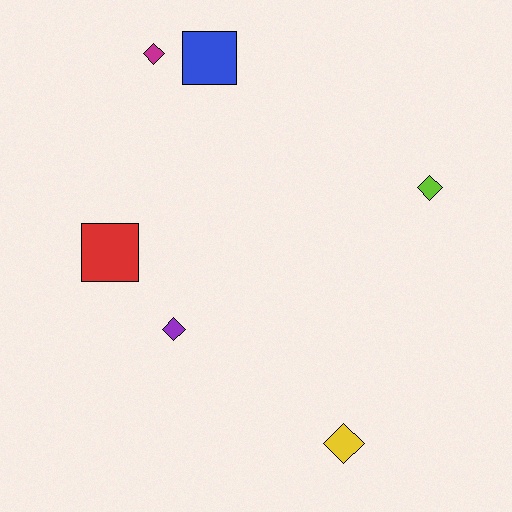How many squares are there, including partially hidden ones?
There are 2 squares.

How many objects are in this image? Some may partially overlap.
There are 6 objects.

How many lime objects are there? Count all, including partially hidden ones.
There is 1 lime object.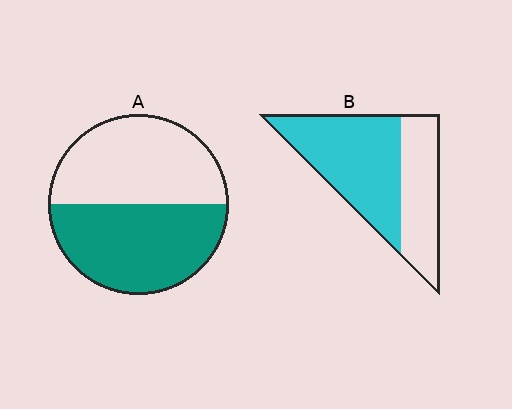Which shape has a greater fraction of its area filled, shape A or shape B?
Shape B.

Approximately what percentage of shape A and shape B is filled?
A is approximately 50% and B is approximately 60%.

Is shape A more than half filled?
Roughly half.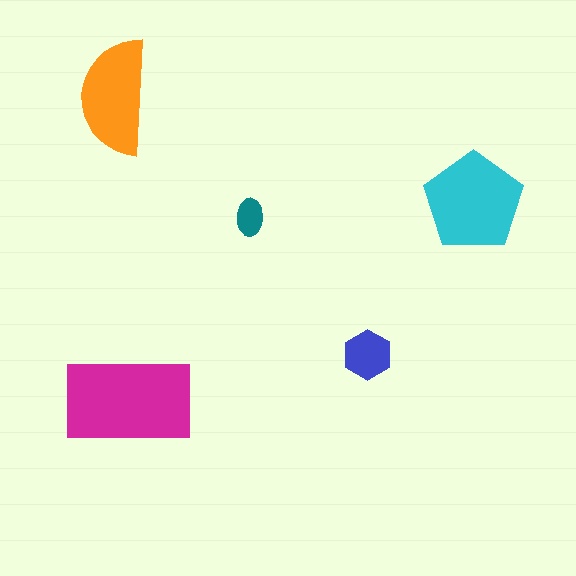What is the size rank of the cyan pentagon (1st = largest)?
2nd.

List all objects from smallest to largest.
The teal ellipse, the blue hexagon, the orange semicircle, the cyan pentagon, the magenta rectangle.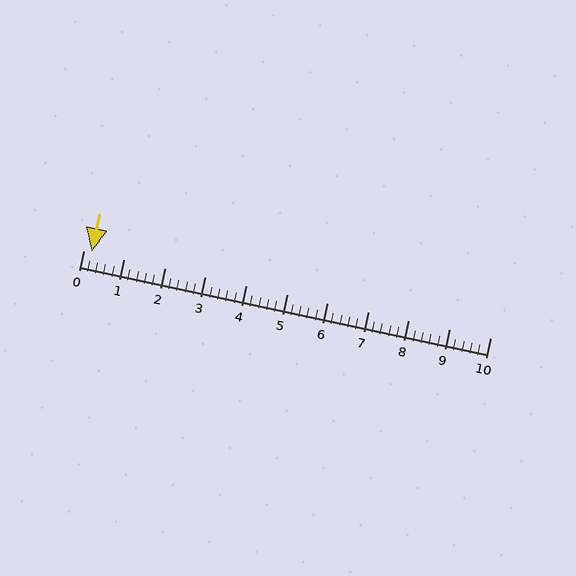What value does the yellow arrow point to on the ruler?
The yellow arrow points to approximately 0.2.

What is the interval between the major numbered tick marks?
The major tick marks are spaced 1 units apart.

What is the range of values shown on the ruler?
The ruler shows values from 0 to 10.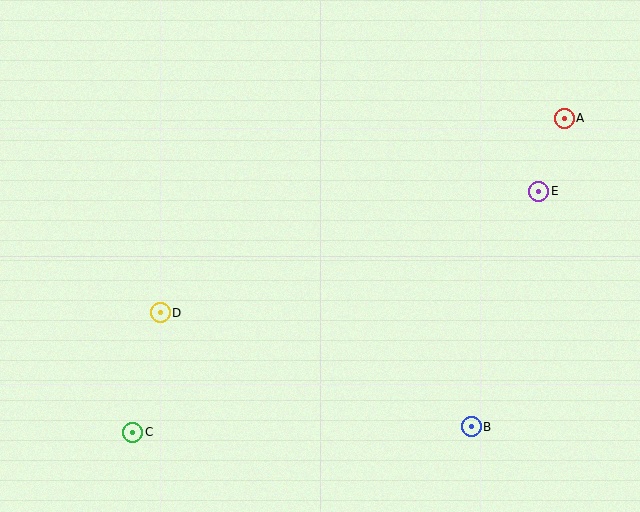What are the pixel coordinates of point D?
Point D is at (160, 313).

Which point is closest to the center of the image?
Point D at (160, 313) is closest to the center.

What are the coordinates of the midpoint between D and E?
The midpoint between D and E is at (349, 252).